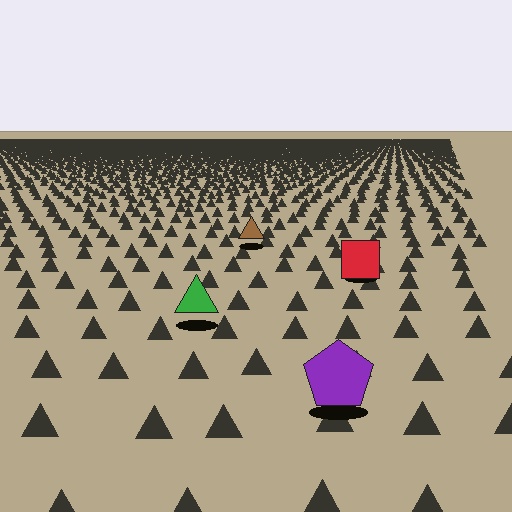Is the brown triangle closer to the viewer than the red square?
No. The red square is closer — you can tell from the texture gradient: the ground texture is coarser near it.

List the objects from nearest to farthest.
From nearest to farthest: the purple pentagon, the green triangle, the red square, the brown triangle.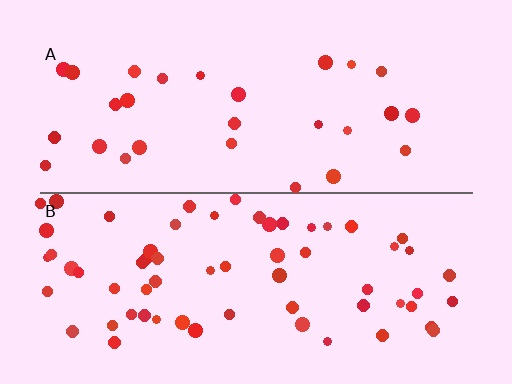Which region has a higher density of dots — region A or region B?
B (the bottom).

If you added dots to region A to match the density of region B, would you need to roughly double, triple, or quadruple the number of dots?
Approximately double.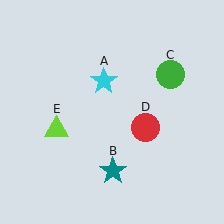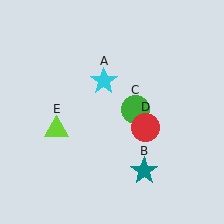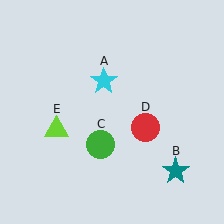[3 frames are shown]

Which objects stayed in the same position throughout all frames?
Cyan star (object A) and red circle (object D) and lime triangle (object E) remained stationary.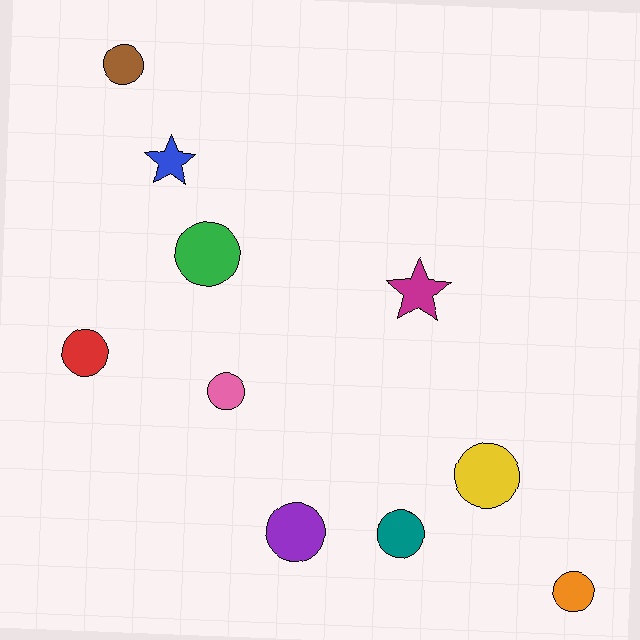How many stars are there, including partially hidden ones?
There are 2 stars.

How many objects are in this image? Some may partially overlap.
There are 10 objects.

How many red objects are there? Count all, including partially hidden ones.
There is 1 red object.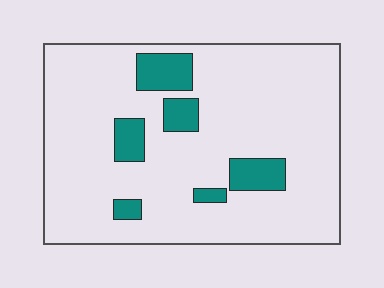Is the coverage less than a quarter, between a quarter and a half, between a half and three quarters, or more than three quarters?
Less than a quarter.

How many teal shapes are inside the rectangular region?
6.